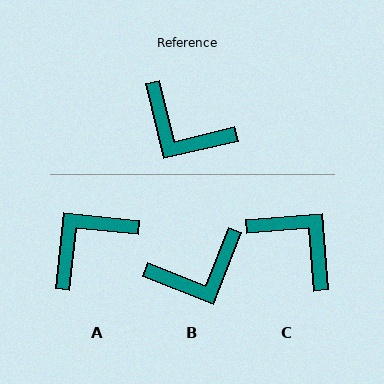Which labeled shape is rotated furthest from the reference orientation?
C, about 171 degrees away.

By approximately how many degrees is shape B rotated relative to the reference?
Approximately 55 degrees counter-clockwise.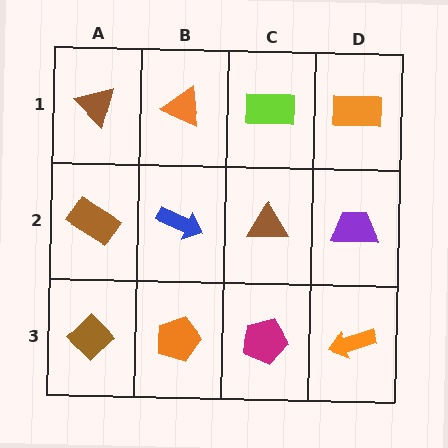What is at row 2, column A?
A brown rectangle.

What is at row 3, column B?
An orange pentagon.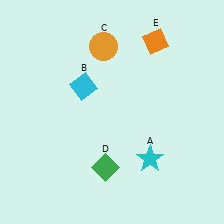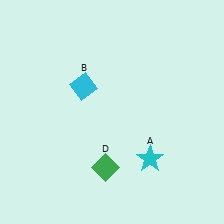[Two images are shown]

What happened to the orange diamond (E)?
The orange diamond (E) was removed in Image 2. It was in the top-right area of Image 1.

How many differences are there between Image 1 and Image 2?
There are 2 differences between the two images.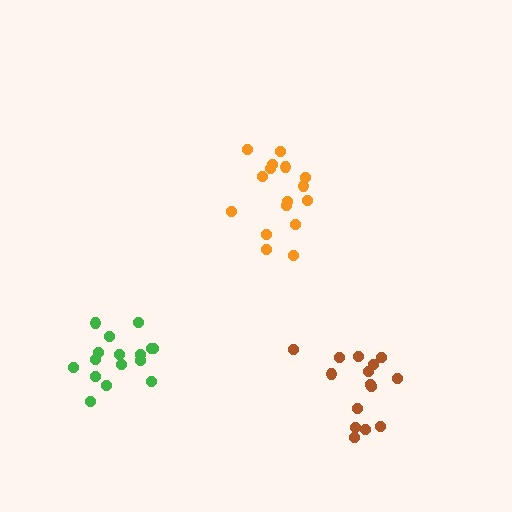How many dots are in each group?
Group 1: 16 dots, Group 2: 16 dots, Group 3: 15 dots (47 total).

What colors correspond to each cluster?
The clusters are colored: orange, green, brown.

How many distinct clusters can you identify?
There are 3 distinct clusters.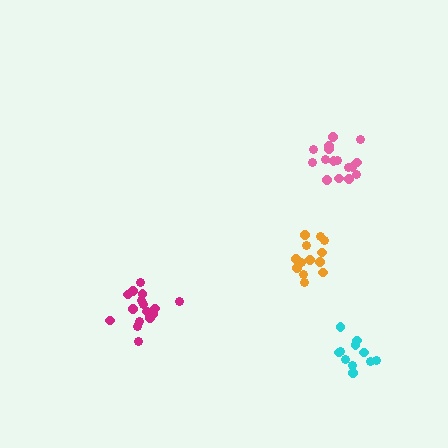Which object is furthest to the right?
The cyan cluster is rightmost.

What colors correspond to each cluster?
The clusters are colored: orange, pink, magenta, cyan.